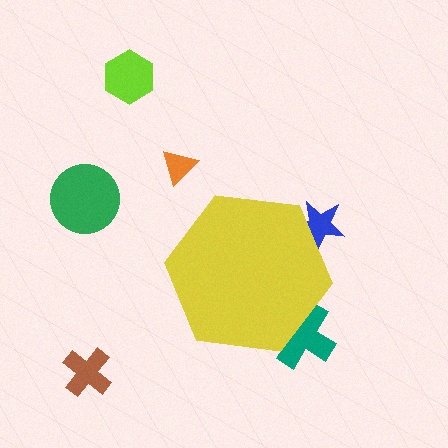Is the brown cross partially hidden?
No, the brown cross is fully visible.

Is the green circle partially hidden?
No, the green circle is fully visible.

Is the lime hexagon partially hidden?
No, the lime hexagon is fully visible.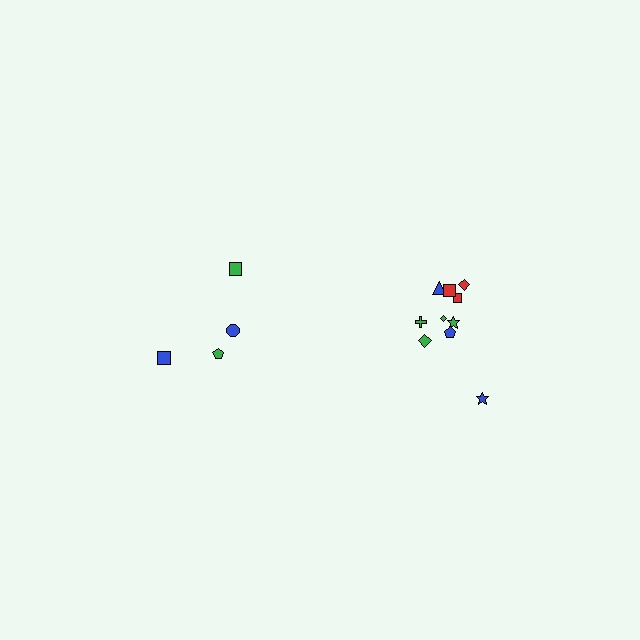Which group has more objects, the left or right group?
The right group.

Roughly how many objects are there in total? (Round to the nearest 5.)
Roughly 15 objects in total.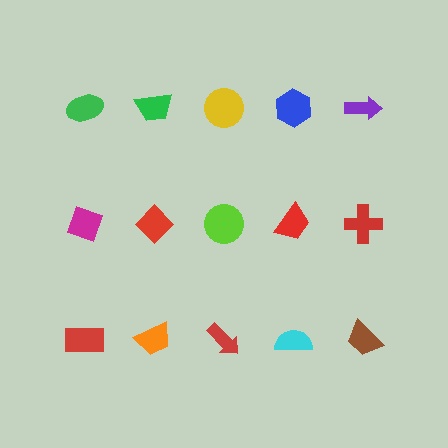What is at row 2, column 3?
A lime circle.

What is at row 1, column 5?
A purple arrow.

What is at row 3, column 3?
A red arrow.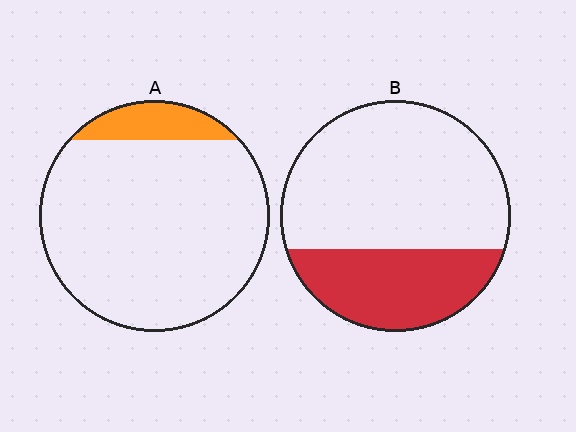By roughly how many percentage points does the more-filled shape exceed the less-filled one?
By roughly 20 percentage points (B over A).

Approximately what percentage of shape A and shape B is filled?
A is approximately 10% and B is approximately 30%.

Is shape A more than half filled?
No.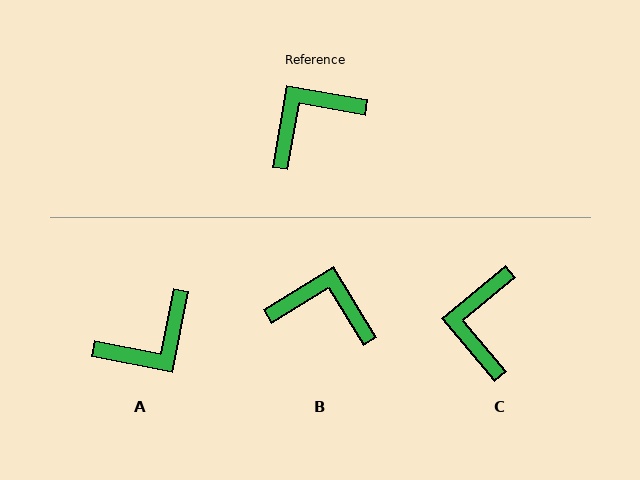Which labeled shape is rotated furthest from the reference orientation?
A, about 179 degrees away.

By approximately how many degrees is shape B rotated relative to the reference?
Approximately 49 degrees clockwise.